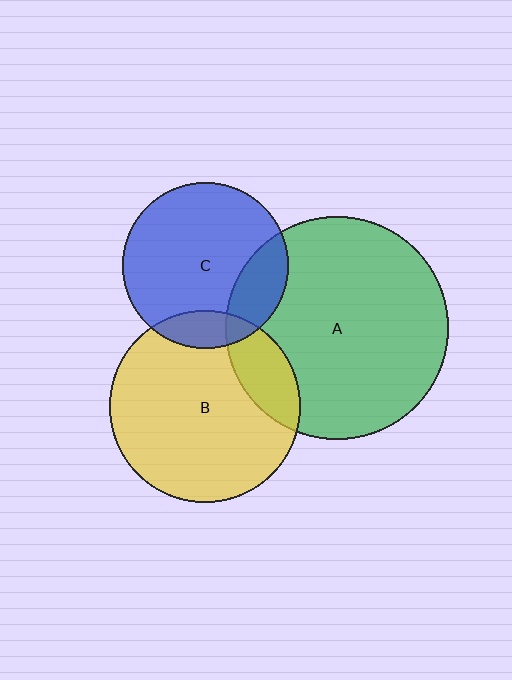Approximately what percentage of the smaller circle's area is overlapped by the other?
Approximately 20%.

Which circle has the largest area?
Circle A (green).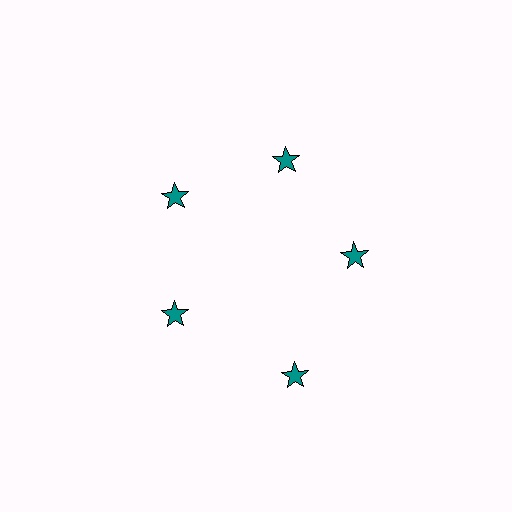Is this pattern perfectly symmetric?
No. The 5 teal stars are arranged in a ring, but one element near the 5 o'clock position is pushed outward from the center, breaking the 5-fold rotational symmetry.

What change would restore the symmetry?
The symmetry would be restored by moving it inward, back onto the ring so that all 5 stars sit at equal angles and equal distance from the center.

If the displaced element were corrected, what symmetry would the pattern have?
It would have 5-fold rotational symmetry — the pattern would map onto itself every 72 degrees.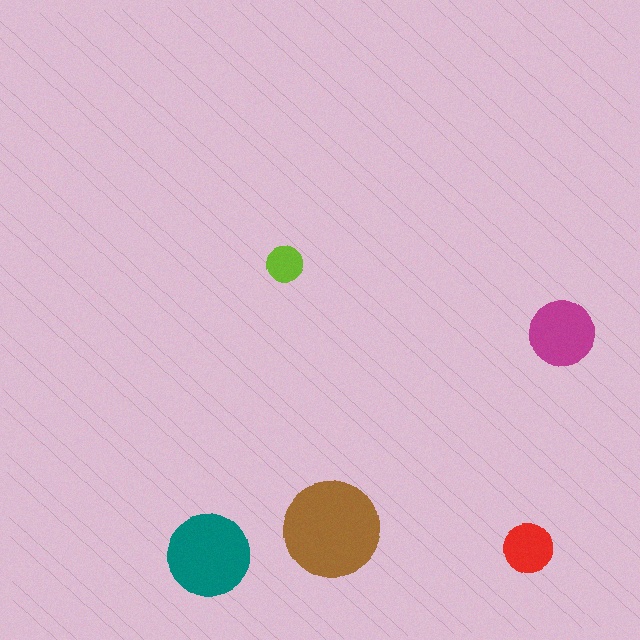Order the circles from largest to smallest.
the brown one, the teal one, the magenta one, the red one, the lime one.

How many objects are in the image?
There are 5 objects in the image.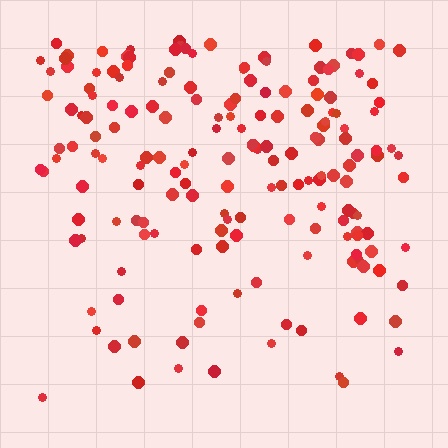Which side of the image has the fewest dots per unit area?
The bottom.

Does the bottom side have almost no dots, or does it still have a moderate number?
Still a moderate number, just noticeably fewer than the top.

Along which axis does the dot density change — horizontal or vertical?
Vertical.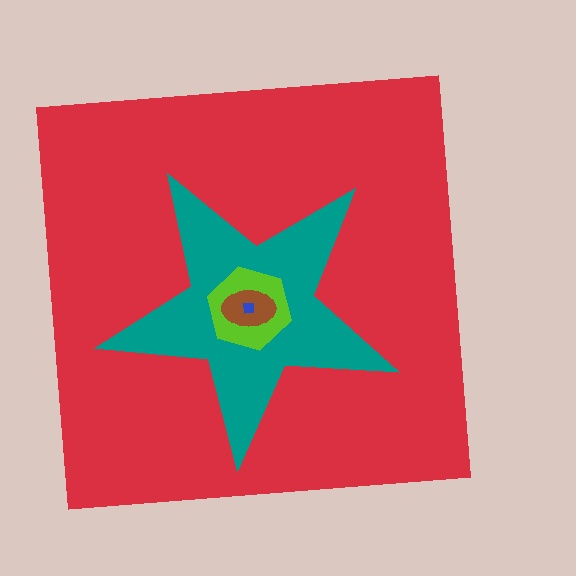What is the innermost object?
The blue square.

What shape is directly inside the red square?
The teal star.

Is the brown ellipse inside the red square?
Yes.